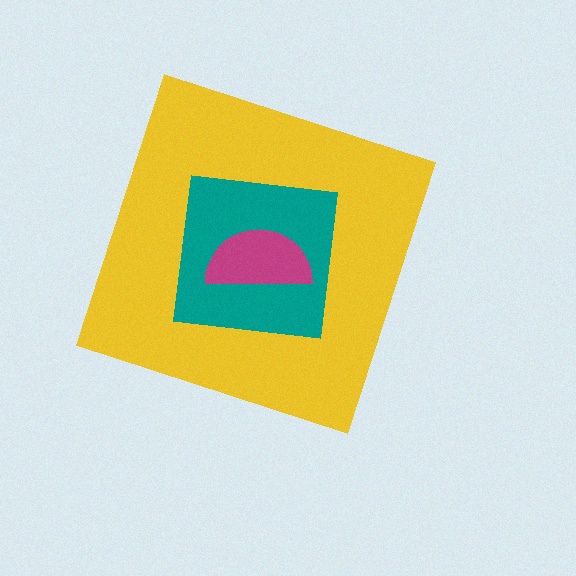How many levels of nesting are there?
3.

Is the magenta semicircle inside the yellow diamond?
Yes.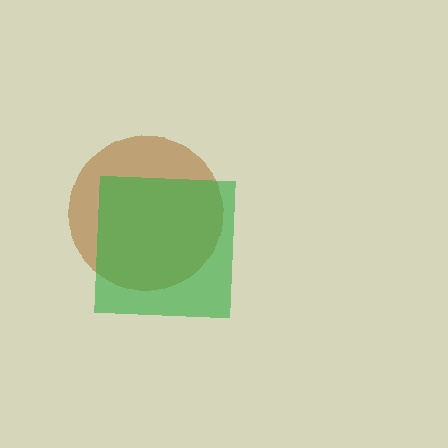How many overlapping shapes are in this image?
There are 2 overlapping shapes in the image.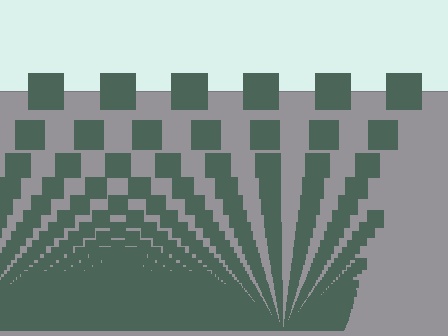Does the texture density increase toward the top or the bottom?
Density increases toward the bottom.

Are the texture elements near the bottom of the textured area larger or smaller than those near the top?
Smaller. The gradient is inverted — elements near the bottom are smaller and denser.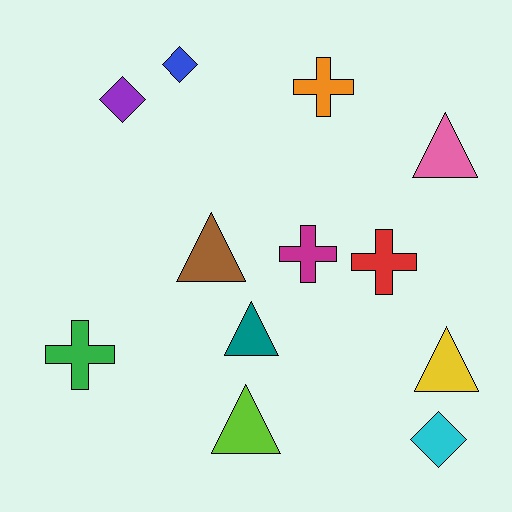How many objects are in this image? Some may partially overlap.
There are 12 objects.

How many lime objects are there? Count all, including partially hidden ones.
There is 1 lime object.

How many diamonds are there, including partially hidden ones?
There are 3 diamonds.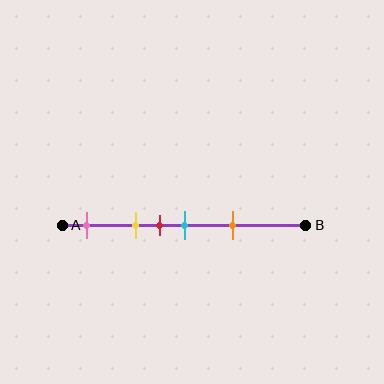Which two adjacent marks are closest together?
The red and cyan marks are the closest adjacent pair.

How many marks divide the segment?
There are 5 marks dividing the segment.